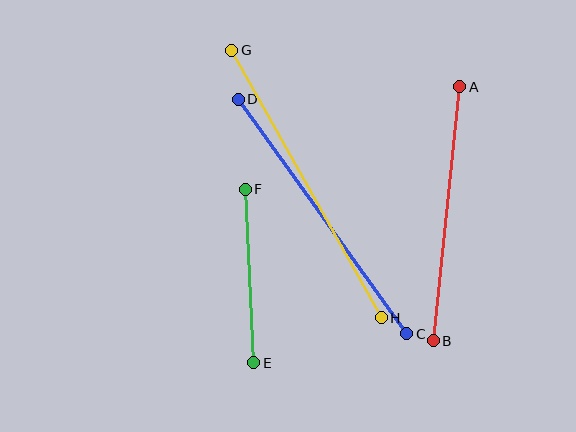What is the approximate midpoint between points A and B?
The midpoint is at approximately (446, 214) pixels.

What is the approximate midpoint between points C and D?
The midpoint is at approximately (323, 217) pixels.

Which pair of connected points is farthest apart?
Points G and H are farthest apart.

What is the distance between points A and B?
The distance is approximately 255 pixels.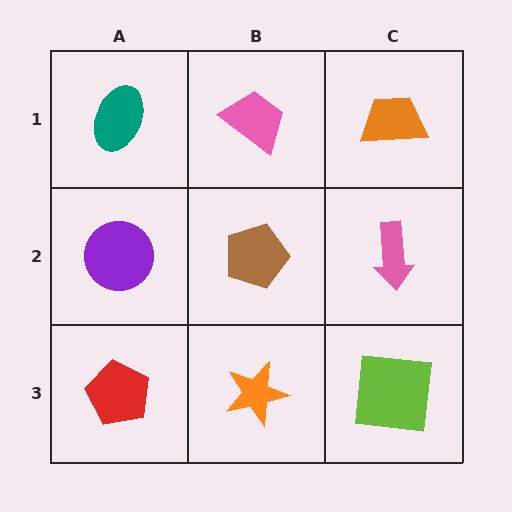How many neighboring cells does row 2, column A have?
3.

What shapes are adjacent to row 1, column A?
A purple circle (row 2, column A), a pink trapezoid (row 1, column B).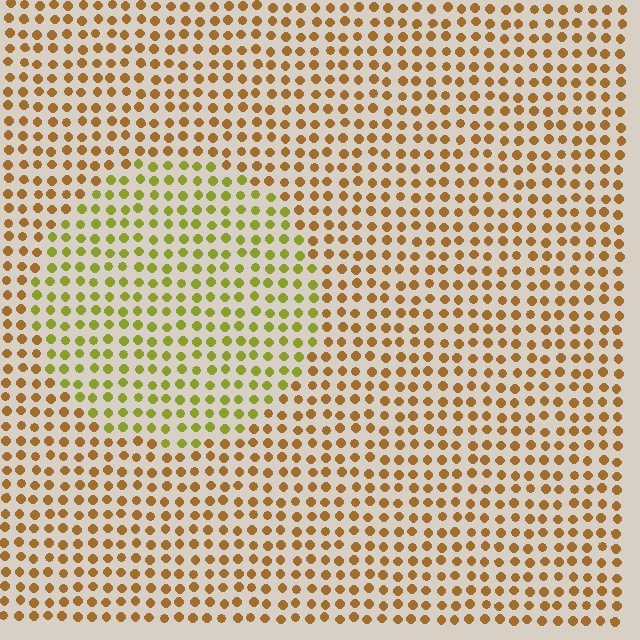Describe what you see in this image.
The image is filled with small brown elements in a uniform arrangement. A circle-shaped region is visible where the elements are tinted to a slightly different hue, forming a subtle color boundary.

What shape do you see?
I see a circle.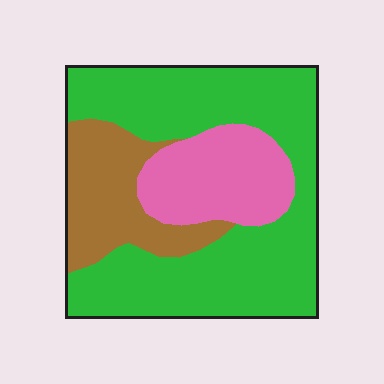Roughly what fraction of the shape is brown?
Brown covers about 20% of the shape.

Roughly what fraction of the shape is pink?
Pink takes up about one fifth (1/5) of the shape.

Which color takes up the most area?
Green, at roughly 60%.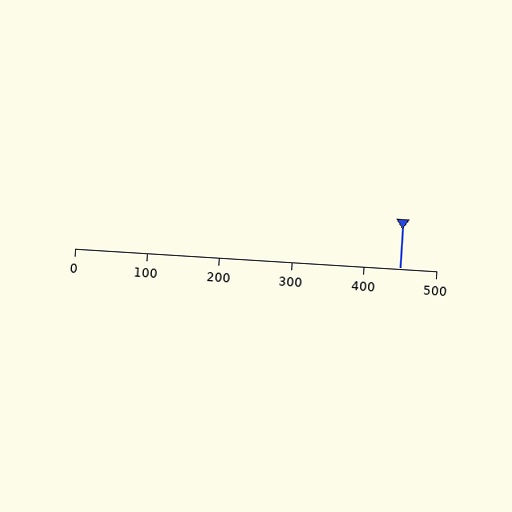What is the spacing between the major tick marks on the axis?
The major ticks are spaced 100 apart.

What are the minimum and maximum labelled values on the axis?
The axis runs from 0 to 500.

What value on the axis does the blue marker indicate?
The marker indicates approximately 450.